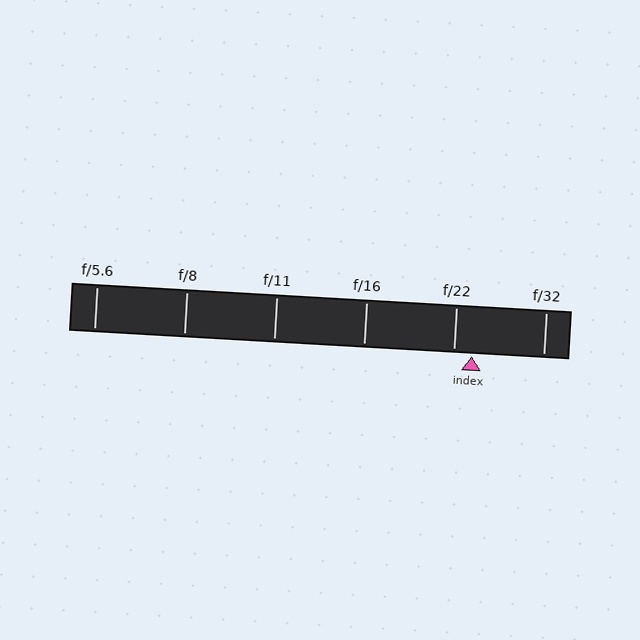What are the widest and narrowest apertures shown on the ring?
The widest aperture shown is f/5.6 and the narrowest is f/32.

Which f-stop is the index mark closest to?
The index mark is closest to f/22.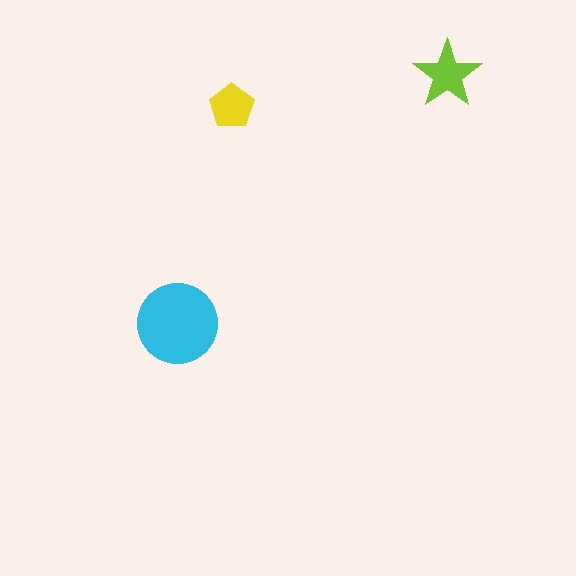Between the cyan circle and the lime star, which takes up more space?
The cyan circle.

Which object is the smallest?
The yellow pentagon.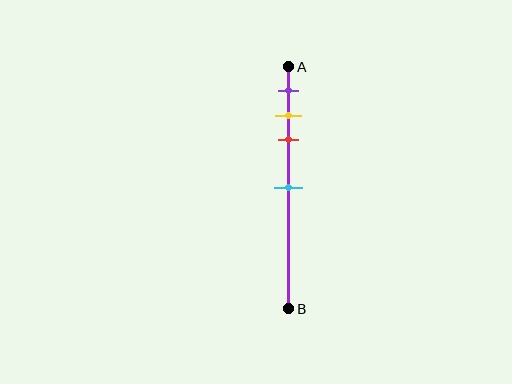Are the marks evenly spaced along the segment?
No, the marks are not evenly spaced.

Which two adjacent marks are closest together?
The yellow and red marks are the closest adjacent pair.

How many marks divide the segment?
There are 4 marks dividing the segment.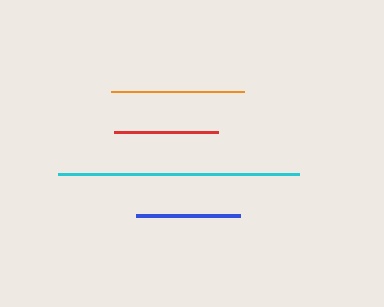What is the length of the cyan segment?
The cyan segment is approximately 242 pixels long.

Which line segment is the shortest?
The blue line is the shortest at approximately 103 pixels.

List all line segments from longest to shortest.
From longest to shortest: cyan, orange, red, blue.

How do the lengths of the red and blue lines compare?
The red and blue lines are approximately the same length.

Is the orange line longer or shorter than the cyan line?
The cyan line is longer than the orange line.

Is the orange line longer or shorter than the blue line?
The orange line is longer than the blue line.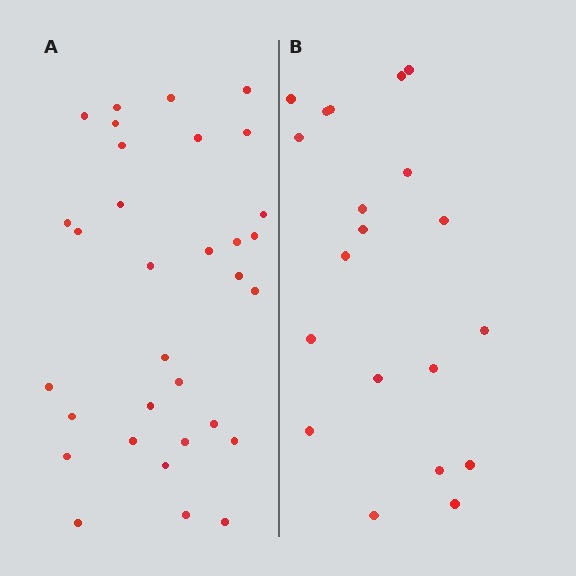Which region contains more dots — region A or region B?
Region A (the left region) has more dots.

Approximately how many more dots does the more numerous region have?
Region A has roughly 12 or so more dots than region B.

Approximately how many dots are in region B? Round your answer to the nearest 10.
About 20 dots.